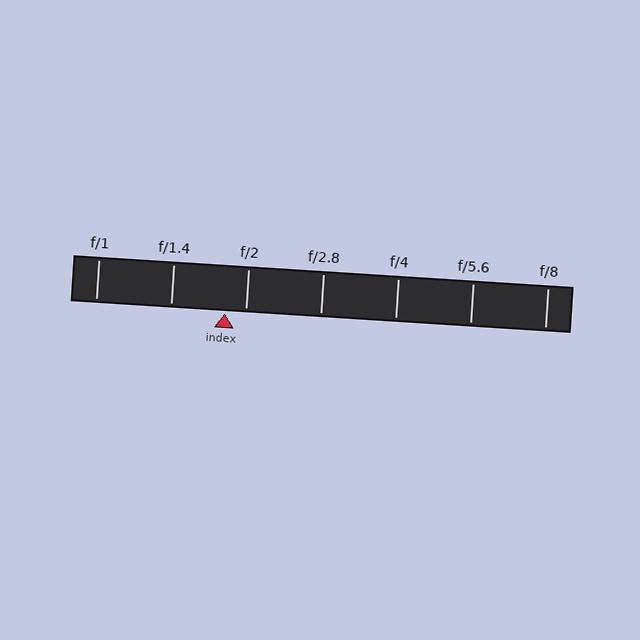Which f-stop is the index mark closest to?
The index mark is closest to f/2.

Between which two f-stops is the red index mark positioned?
The index mark is between f/1.4 and f/2.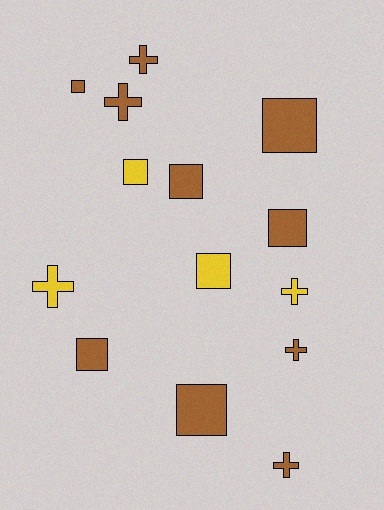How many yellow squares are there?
There are 2 yellow squares.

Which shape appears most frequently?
Square, with 8 objects.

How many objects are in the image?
There are 14 objects.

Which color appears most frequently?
Brown, with 10 objects.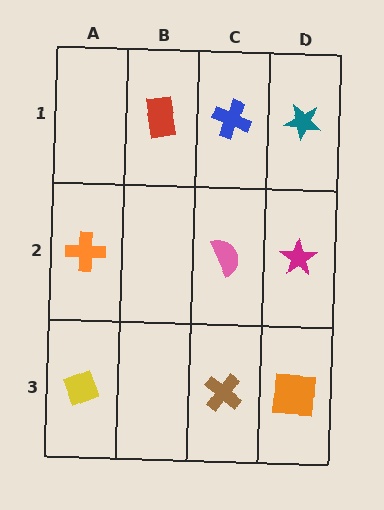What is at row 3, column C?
A brown cross.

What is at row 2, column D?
A magenta star.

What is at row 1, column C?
A blue cross.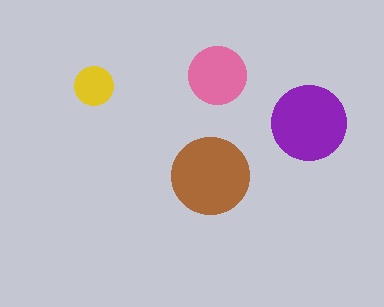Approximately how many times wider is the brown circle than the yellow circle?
About 2 times wider.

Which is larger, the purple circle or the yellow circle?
The purple one.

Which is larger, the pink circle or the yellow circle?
The pink one.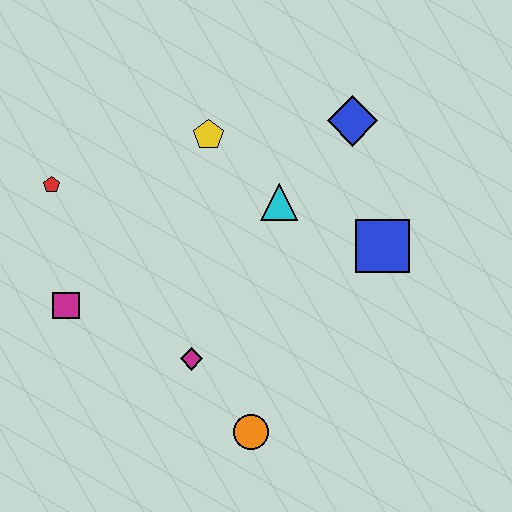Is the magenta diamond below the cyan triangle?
Yes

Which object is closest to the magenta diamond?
The orange circle is closest to the magenta diamond.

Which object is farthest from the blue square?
The red pentagon is farthest from the blue square.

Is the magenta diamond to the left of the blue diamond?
Yes